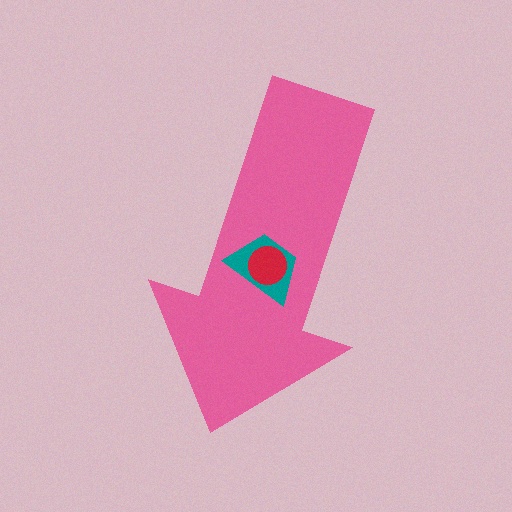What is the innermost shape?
The red circle.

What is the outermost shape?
The pink arrow.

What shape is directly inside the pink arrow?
The teal trapezoid.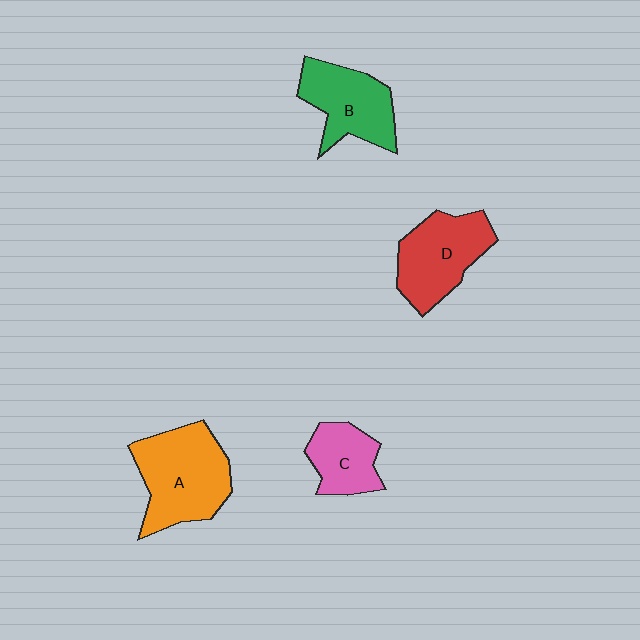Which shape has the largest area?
Shape A (orange).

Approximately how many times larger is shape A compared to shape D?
Approximately 1.2 times.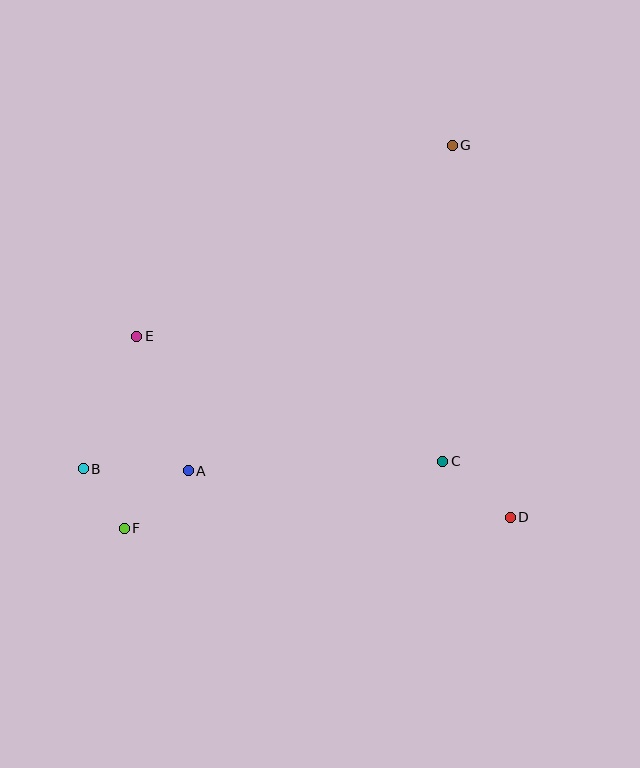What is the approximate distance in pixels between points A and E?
The distance between A and E is approximately 144 pixels.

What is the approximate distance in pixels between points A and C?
The distance between A and C is approximately 255 pixels.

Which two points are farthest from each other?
Points F and G are farthest from each other.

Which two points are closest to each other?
Points B and F are closest to each other.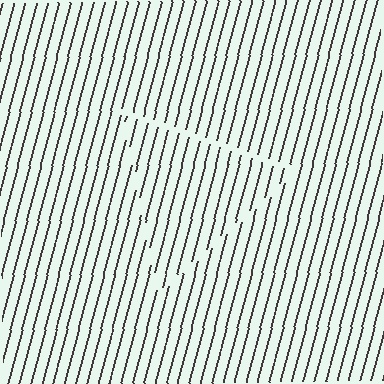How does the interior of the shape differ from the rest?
The interior of the shape contains the same grating, shifted by half a period — the contour is defined by the phase discontinuity where line-ends from the inner and outer gratings abut.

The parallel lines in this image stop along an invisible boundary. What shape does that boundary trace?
An illusory triangle. The interior of the shape contains the same grating, shifted by half a period — the contour is defined by the phase discontinuity where line-ends from the inner and outer gratings abut.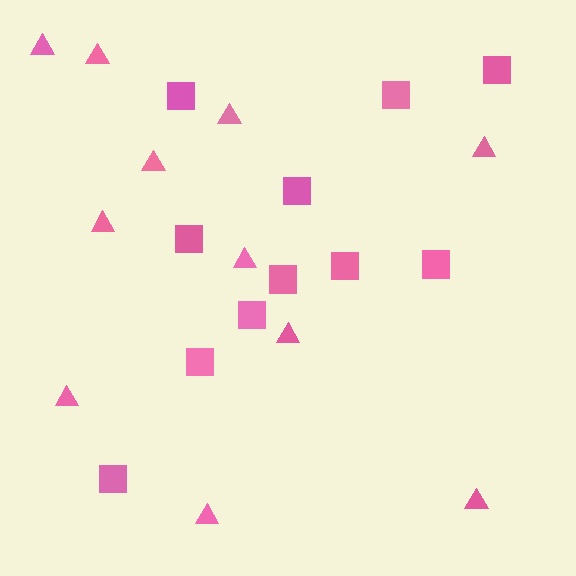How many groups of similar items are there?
There are 2 groups: one group of triangles (11) and one group of squares (11).